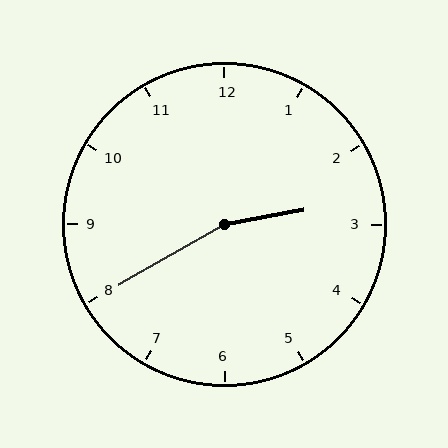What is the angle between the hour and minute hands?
Approximately 160 degrees.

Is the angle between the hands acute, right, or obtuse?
It is obtuse.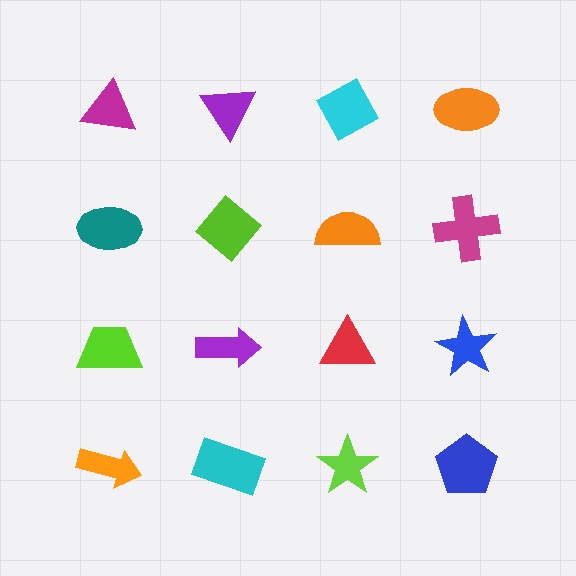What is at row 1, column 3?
A cyan diamond.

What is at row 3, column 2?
A purple arrow.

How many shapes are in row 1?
4 shapes.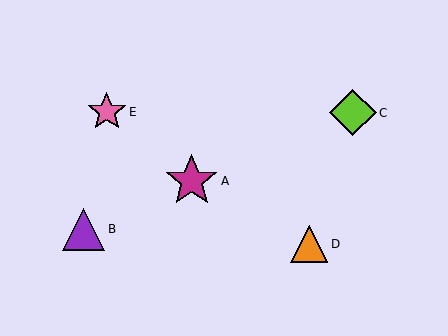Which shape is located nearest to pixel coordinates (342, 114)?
The lime diamond (labeled C) at (353, 113) is nearest to that location.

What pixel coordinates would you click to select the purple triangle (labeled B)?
Click at (83, 230) to select the purple triangle B.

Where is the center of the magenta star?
The center of the magenta star is at (192, 181).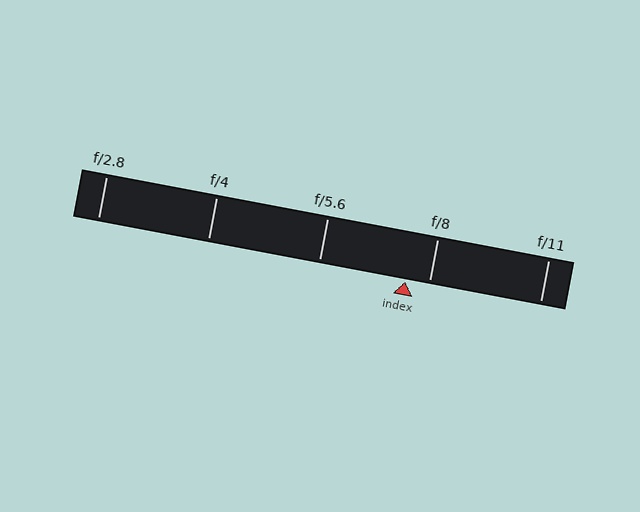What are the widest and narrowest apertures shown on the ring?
The widest aperture shown is f/2.8 and the narrowest is f/11.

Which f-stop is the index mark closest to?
The index mark is closest to f/8.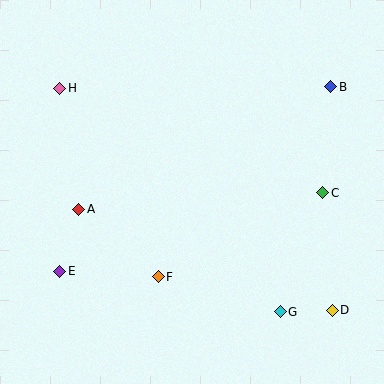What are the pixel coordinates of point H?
Point H is at (60, 88).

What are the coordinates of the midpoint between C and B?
The midpoint between C and B is at (327, 140).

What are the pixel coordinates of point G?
Point G is at (280, 312).